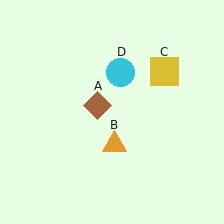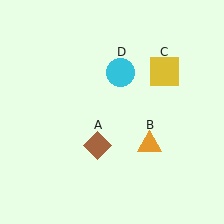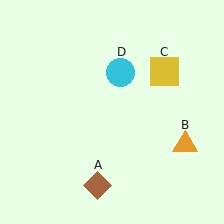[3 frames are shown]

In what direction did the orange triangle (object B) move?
The orange triangle (object B) moved right.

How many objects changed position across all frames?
2 objects changed position: brown diamond (object A), orange triangle (object B).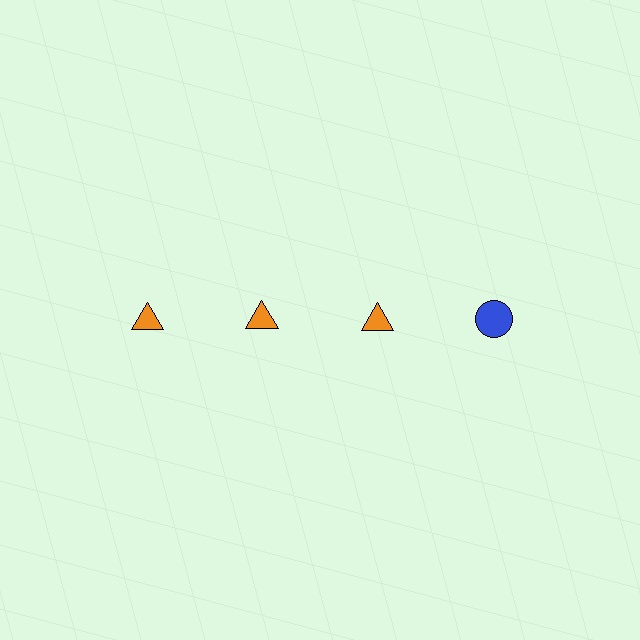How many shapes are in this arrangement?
There are 4 shapes arranged in a grid pattern.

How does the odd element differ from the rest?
It differs in both color (blue instead of orange) and shape (circle instead of triangle).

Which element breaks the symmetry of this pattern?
The blue circle in the top row, second from right column breaks the symmetry. All other shapes are orange triangles.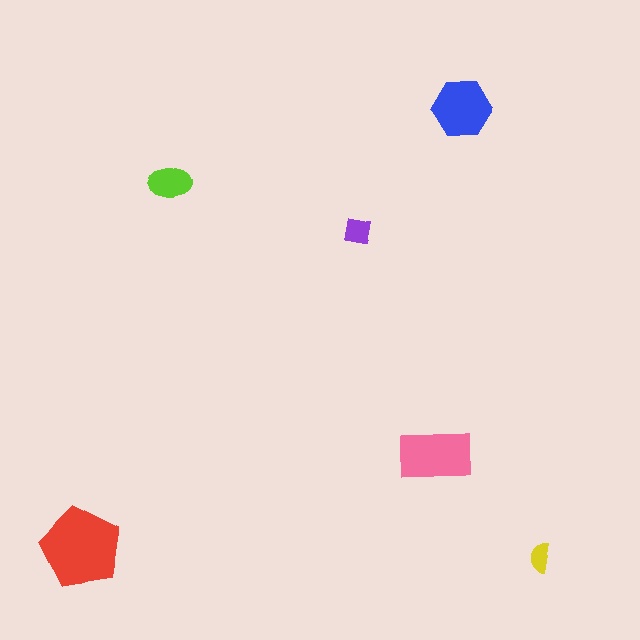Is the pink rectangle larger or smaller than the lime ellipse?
Larger.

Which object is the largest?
The red pentagon.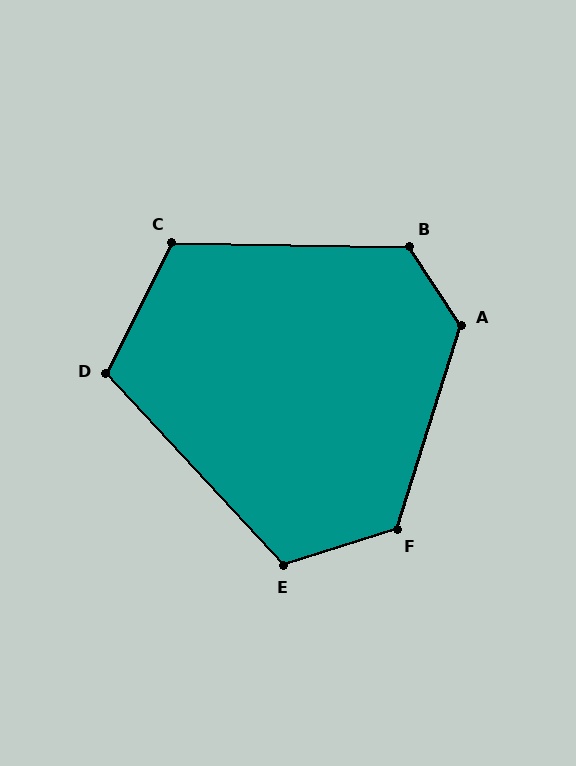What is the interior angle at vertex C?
Approximately 116 degrees (obtuse).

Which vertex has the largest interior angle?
A, at approximately 129 degrees.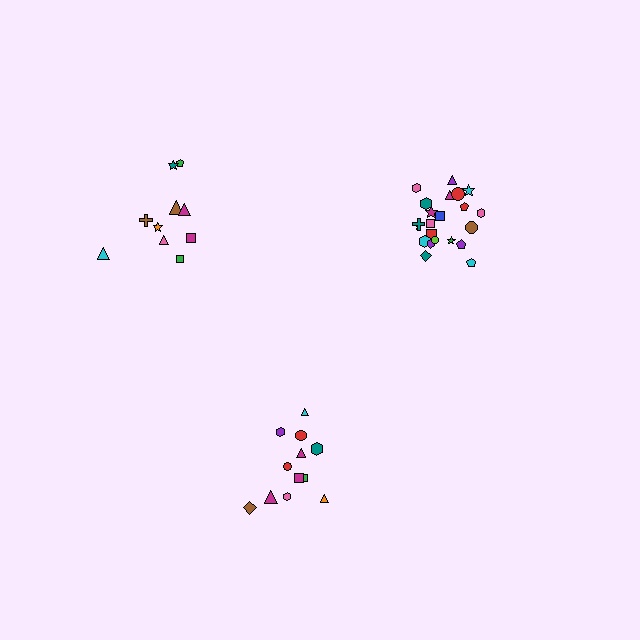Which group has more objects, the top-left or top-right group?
The top-right group.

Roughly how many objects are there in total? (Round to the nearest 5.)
Roughly 45 objects in total.